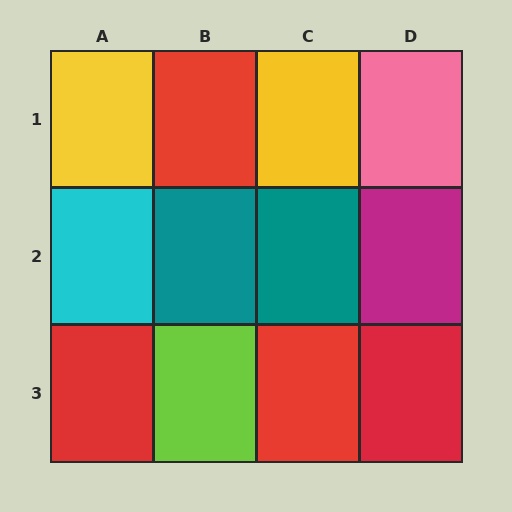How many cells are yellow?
2 cells are yellow.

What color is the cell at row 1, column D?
Pink.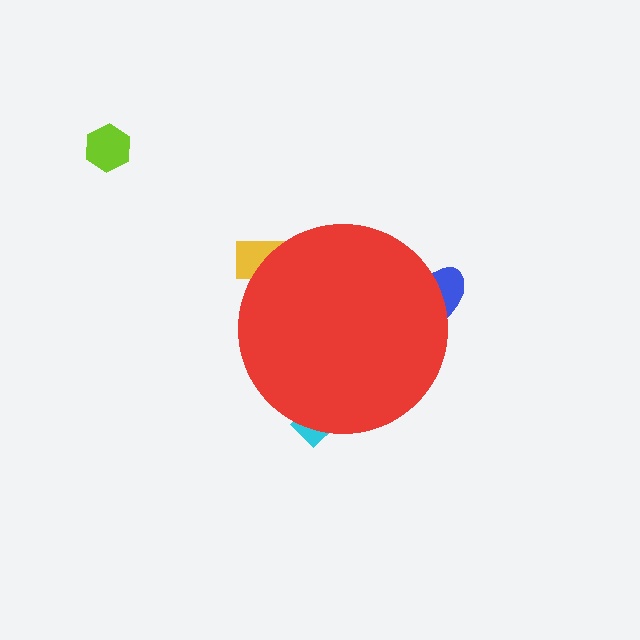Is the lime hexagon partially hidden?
No, the lime hexagon is fully visible.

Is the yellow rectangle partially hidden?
Yes, the yellow rectangle is partially hidden behind the red circle.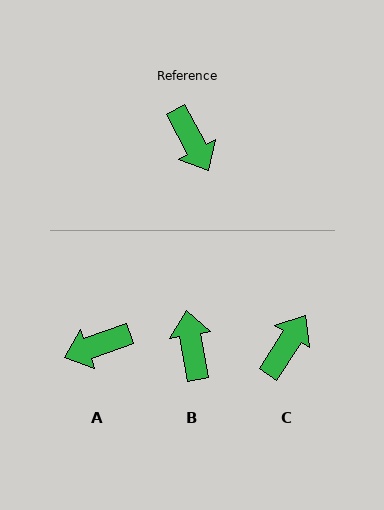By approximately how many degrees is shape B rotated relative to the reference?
Approximately 161 degrees counter-clockwise.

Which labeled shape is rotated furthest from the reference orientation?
B, about 161 degrees away.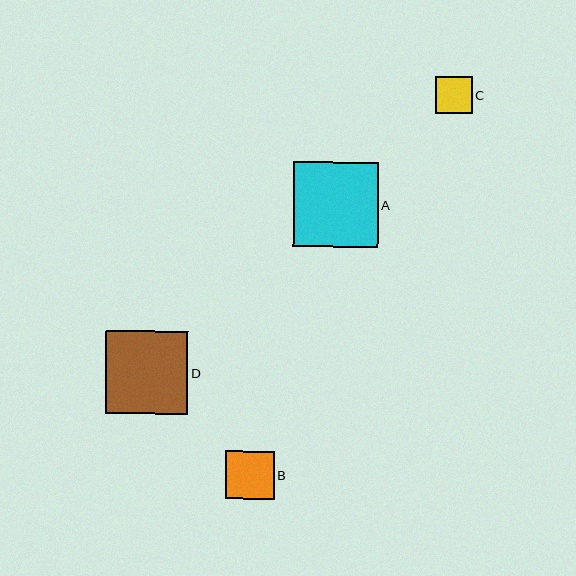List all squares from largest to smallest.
From largest to smallest: A, D, B, C.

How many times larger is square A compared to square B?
Square A is approximately 1.7 times the size of square B.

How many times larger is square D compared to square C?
Square D is approximately 2.3 times the size of square C.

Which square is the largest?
Square A is the largest with a size of approximately 84 pixels.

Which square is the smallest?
Square C is the smallest with a size of approximately 36 pixels.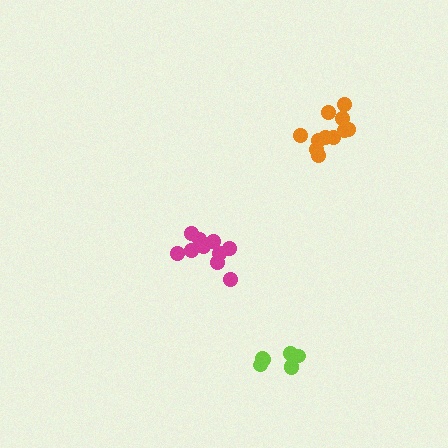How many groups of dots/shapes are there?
There are 3 groups.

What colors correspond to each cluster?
The clusters are colored: orange, magenta, lime.